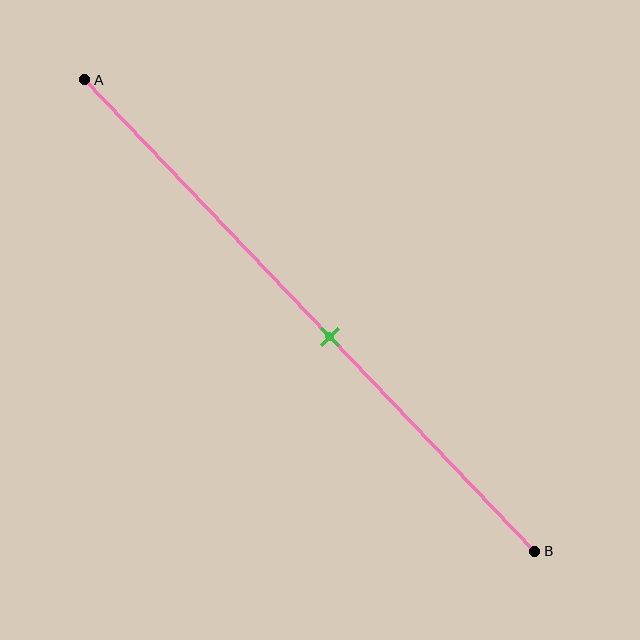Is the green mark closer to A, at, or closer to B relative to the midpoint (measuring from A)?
The green mark is closer to point B than the midpoint of segment AB.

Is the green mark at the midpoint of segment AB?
No, the mark is at about 55% from A, not at the 50% midpoint.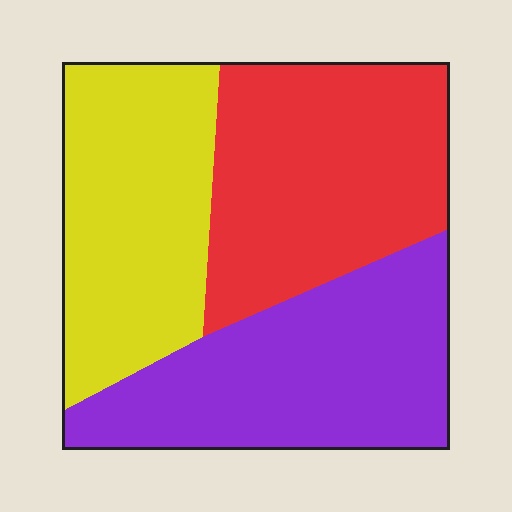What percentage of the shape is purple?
Purple covers 35% of the shape.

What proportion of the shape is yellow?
Yellow takes up about one third (1/3) of the shape.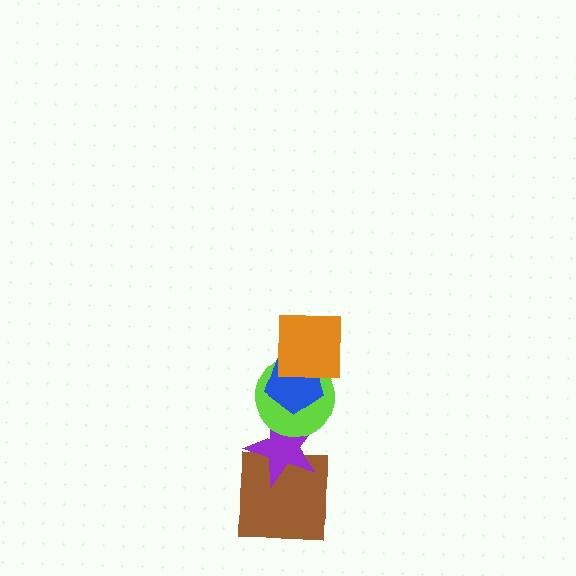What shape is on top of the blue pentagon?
The orange square is on top of the blue pentagon.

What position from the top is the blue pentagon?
The blue pentagon is 2nd from the top.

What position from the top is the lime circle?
The lime circle is 3rd from the top.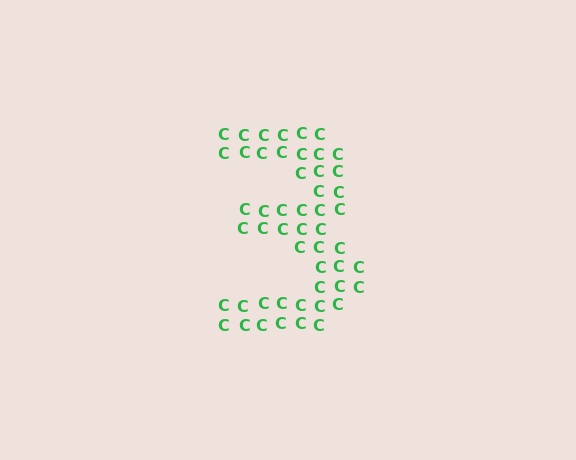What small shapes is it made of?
It is made of small letter C's.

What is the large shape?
The large shape is the digit 3.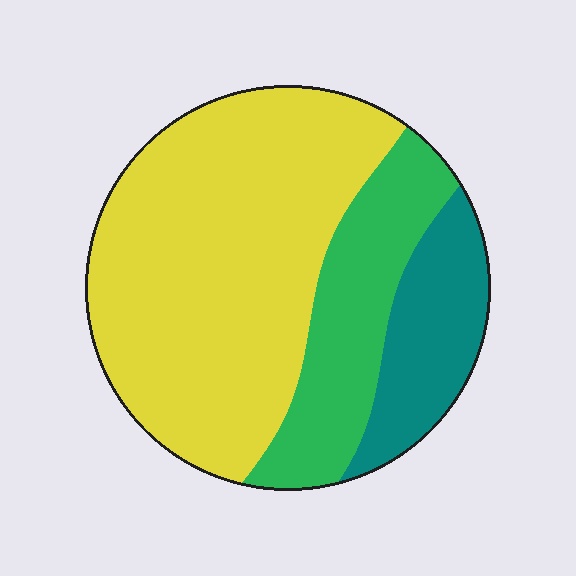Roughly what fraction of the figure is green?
Green covers 23% of the figure.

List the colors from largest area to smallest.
From largest to smallest: yellow, green, teal.